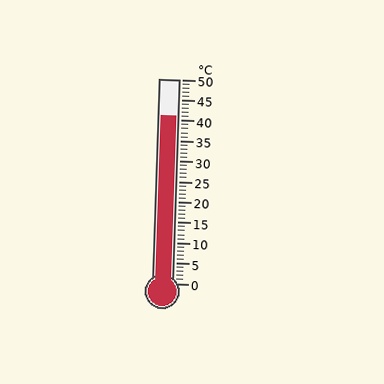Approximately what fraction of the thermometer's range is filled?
The thermometer is filled to approximately 80% of its range.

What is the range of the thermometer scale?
The thermometer scale ranges from 0°C to 50°C.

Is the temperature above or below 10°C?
The temperature is above 10°C.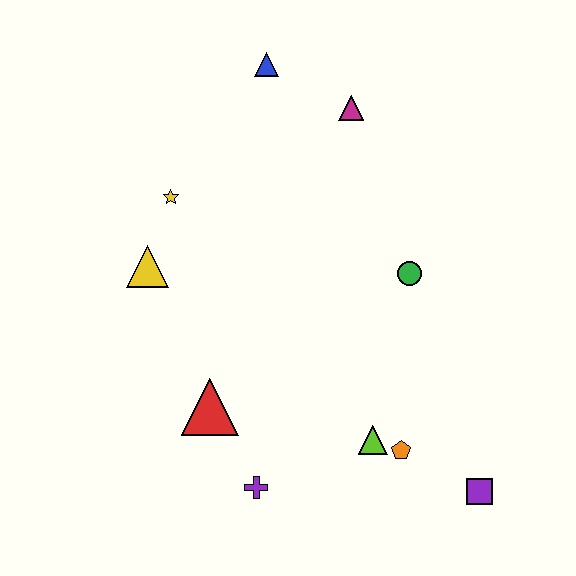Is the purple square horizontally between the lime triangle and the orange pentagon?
No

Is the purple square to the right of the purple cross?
Yes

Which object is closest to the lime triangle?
The orange pentagon is closest to the lime triangle.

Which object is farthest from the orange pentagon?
The blue triangle is farthest from the orange pentagon.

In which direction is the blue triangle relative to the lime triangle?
The blue triangle is above the lime triangle.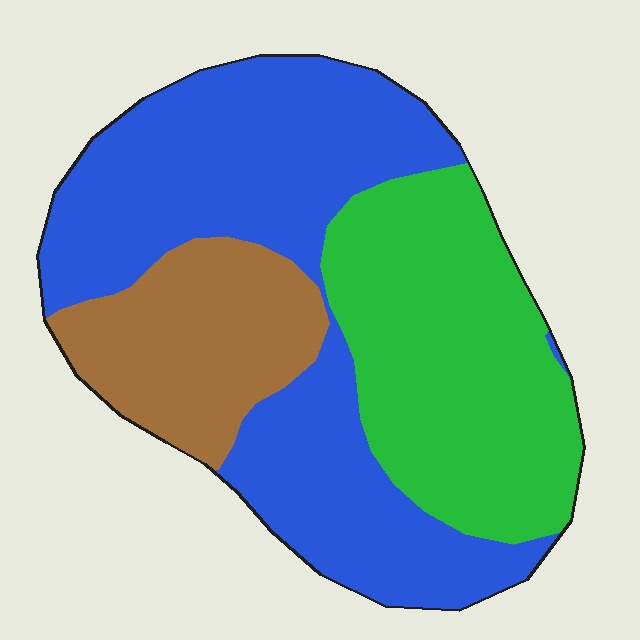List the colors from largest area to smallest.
From largest to smallest: blue, green, brown.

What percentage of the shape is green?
Green covers 33% of the shape.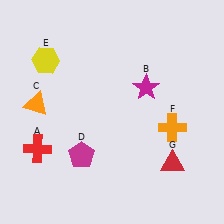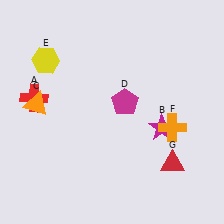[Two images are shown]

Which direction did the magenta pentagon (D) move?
The magenta pentagon (D) moved up.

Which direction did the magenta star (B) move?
The magenta star (B) moved down.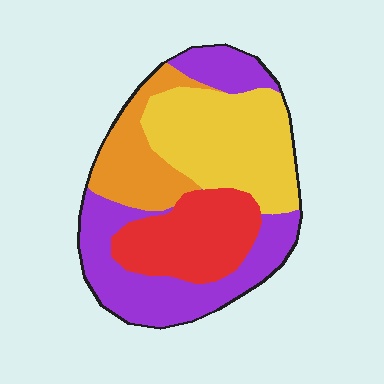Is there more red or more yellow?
Yellow.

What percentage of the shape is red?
Red takes up about one fifth (1/5) of the shape.